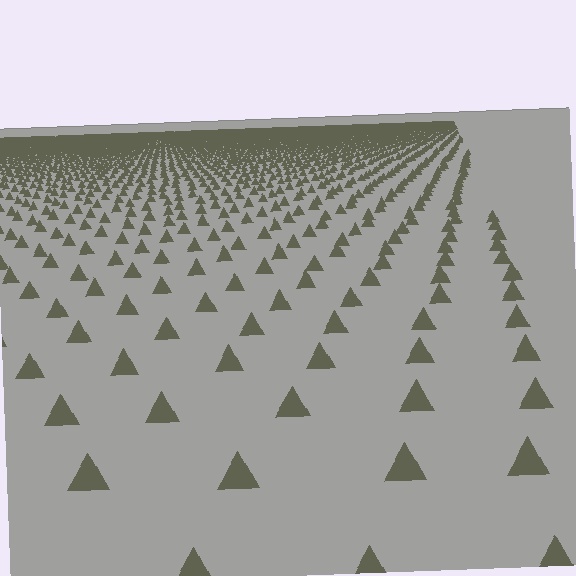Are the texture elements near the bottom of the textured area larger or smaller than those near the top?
Larger. Near the bottom, elements are closer to the viewer and appear at a bigger on-screen size.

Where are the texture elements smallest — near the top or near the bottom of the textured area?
Near the top.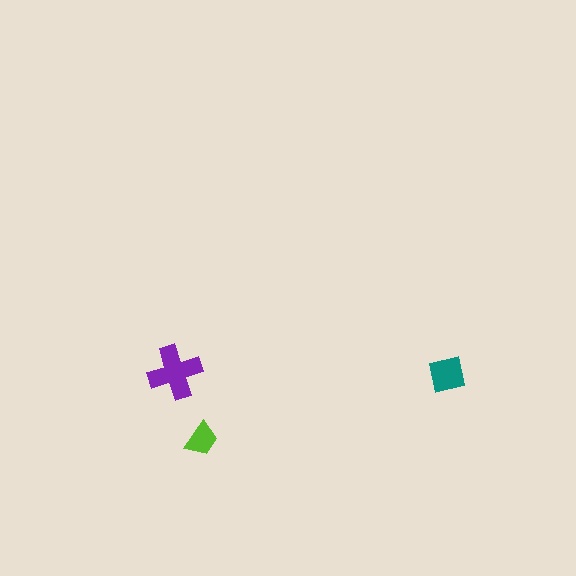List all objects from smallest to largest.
The lime trapezoid, the teal square, the purple cross.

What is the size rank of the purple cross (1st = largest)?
1st.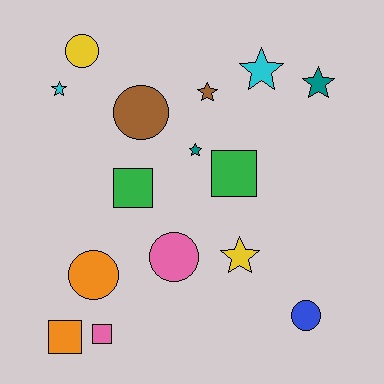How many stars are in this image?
There are 6 stars.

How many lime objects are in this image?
There are no lime objects.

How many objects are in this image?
There are 15 objects.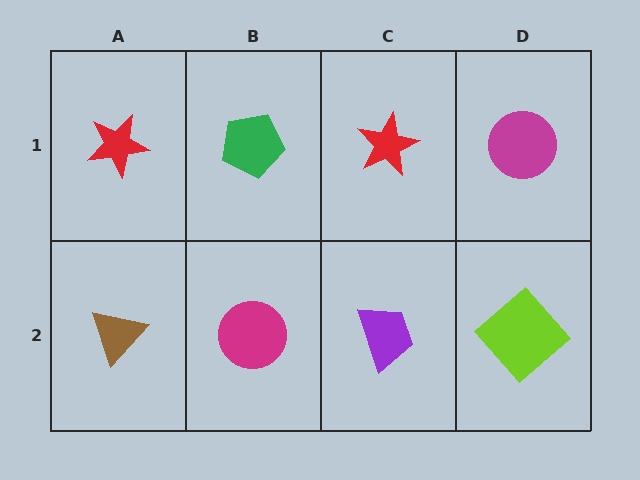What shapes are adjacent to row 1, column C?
A purple trapezoid (row 2, column C), a green pentagon (row 1, column B), a magenta circle (row 1, column D).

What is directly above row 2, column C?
A red star.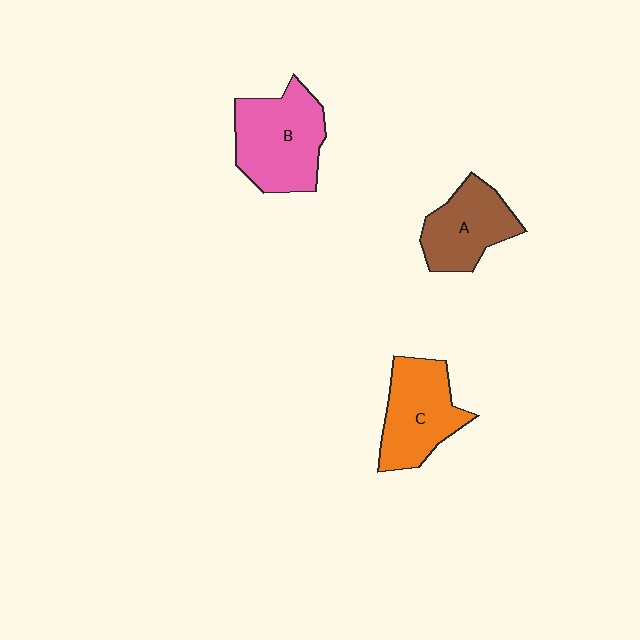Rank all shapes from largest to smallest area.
From largest to smallest: B (pink), C (orange), A (brown).